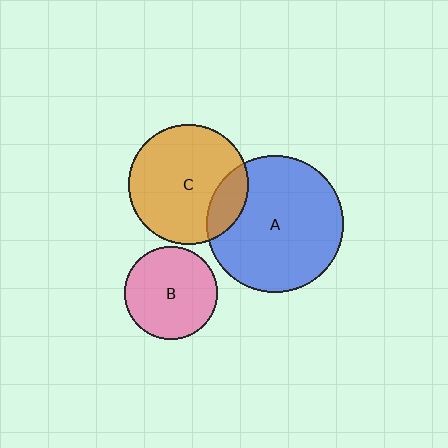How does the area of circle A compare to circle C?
Approximately 1.3 times.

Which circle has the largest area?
Circle A (blue).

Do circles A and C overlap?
Yes.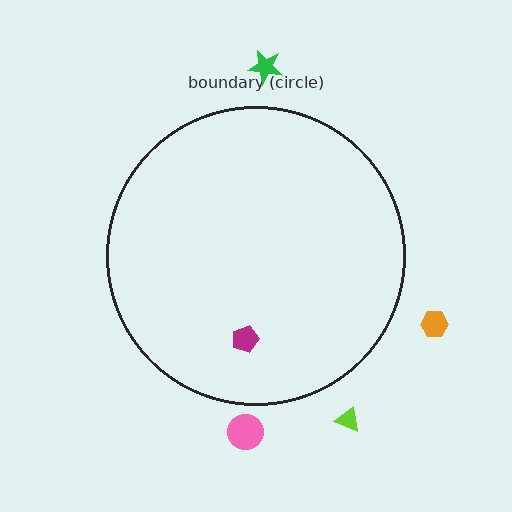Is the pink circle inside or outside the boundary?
Outside.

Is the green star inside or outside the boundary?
Outside.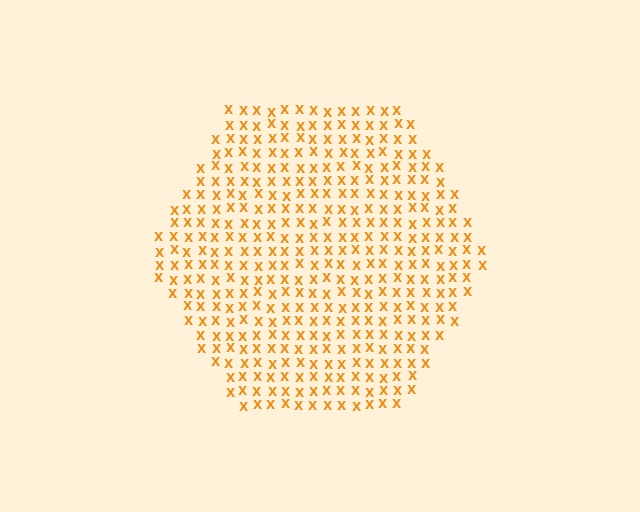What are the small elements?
The small elements are letter X's.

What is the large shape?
The large shape is a hexagon.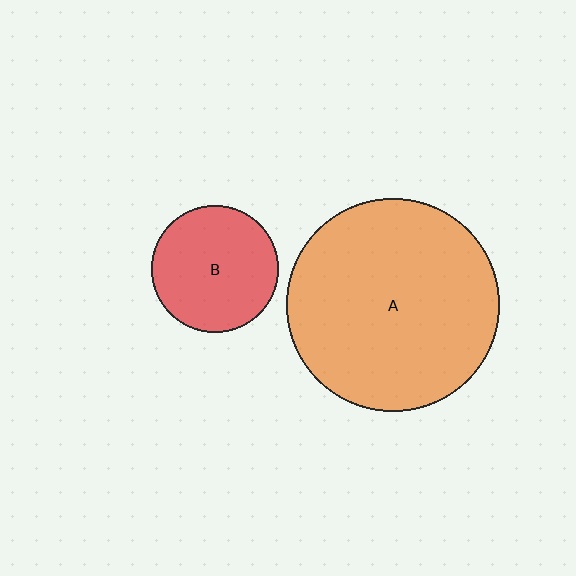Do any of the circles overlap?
No, none of the circles overlap.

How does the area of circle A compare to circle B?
Approximately 2.8 times.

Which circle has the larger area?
Circle A (orange).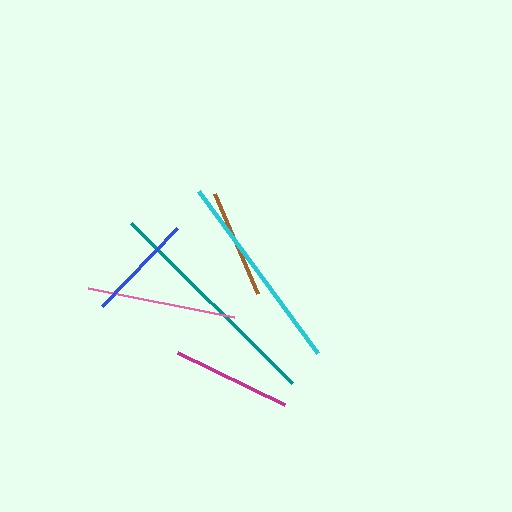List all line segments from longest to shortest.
From longest to shortest: teal, cyan, pink, magenta, blue, brown.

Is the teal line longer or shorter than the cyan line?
The teal line is longer than the cyan line.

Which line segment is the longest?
The teal line is the longest at approximately 228 pixels.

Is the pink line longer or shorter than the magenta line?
The pink line is longer than the magenta line.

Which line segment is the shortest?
The brown line is the shortest at approximately 109 pixels.